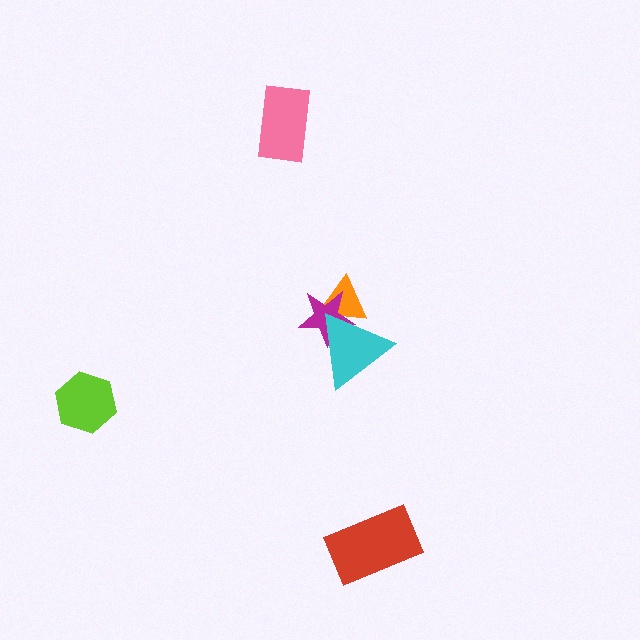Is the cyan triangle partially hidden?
No, no other shape covers it.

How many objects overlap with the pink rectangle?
0 objects overlap with the pink rectangle.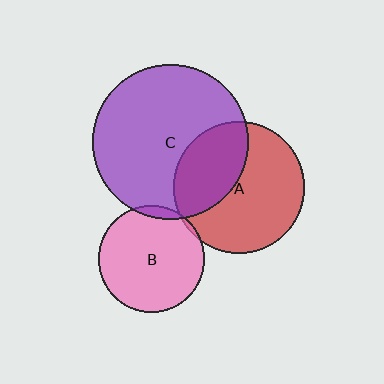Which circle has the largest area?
Circle C (purple).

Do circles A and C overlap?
Yes.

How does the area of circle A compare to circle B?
Approximately 1.5 times.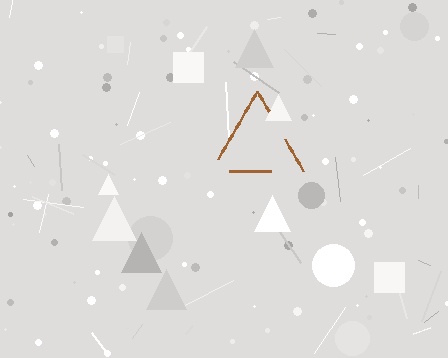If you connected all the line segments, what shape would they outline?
They would outline a triangle.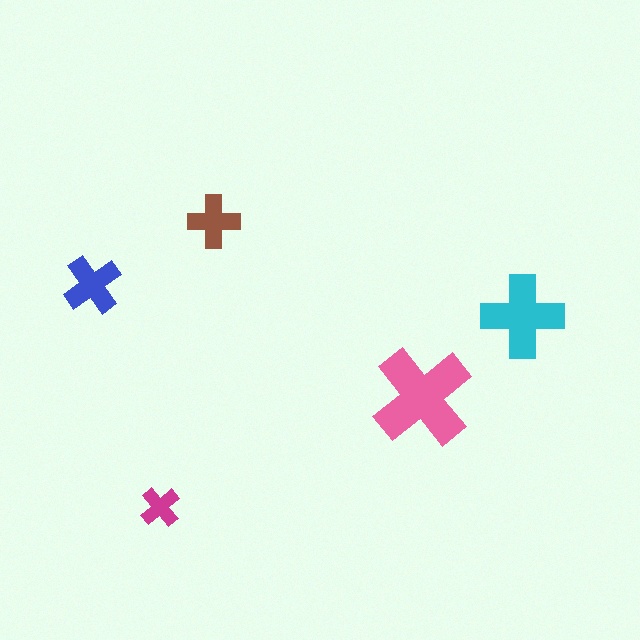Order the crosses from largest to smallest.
the pink one, the cyan one, the blue one, the brown one, the magenta one.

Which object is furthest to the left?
The blue cross is leftmost.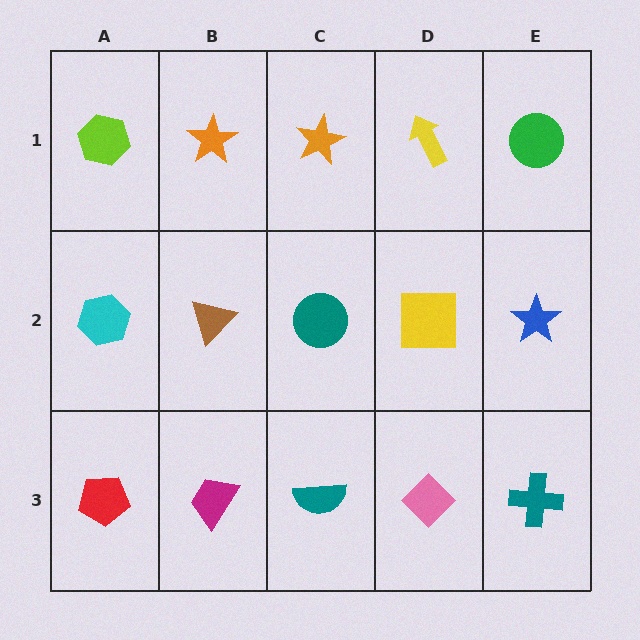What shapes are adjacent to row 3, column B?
A brown triangle (row 2, column B), a red pentagon (row 3, column A), a teal semicircle (row 3, column C).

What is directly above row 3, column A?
A cyan hexagon.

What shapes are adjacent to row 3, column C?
A teal circle (row 2, column C), a magenta trapezoid (row 3, column B), a pink diamond (row 3, column D).